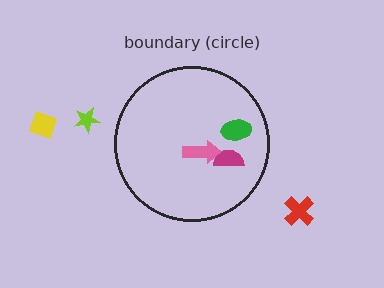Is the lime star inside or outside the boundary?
Outside.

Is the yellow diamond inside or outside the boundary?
Outside.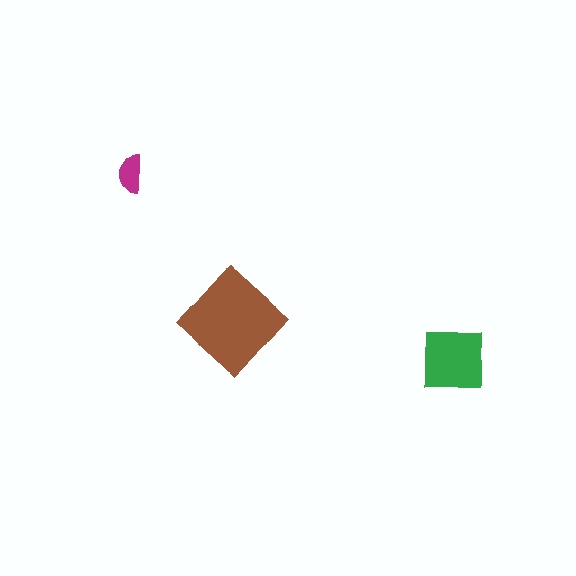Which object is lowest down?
The green square is bottommost.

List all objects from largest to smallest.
The brown diamond, the green square, the magenta semicircle.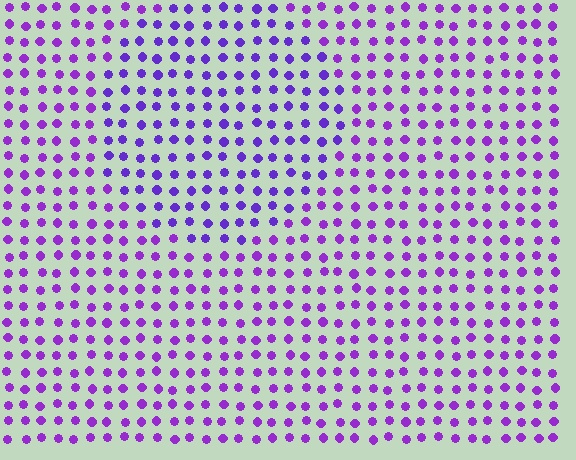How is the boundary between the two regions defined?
The boundary is defined purely by a slight shift in hue (about 19 degrees). Spacing, size, and orientation are identical on both sides.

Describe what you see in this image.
The image is filled with small purple elements in a uniform arrangement. A circle-shaped region is visible where the elements are tinted to a slightly different hue, forming a subtle color boundary.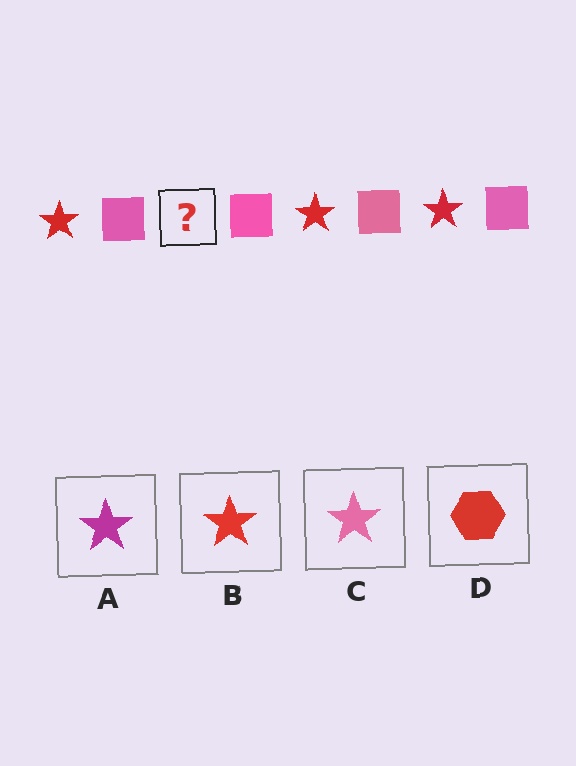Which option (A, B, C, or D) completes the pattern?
B.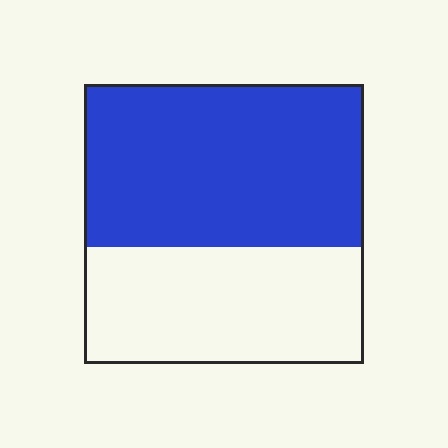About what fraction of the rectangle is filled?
About three fifths (3/5).